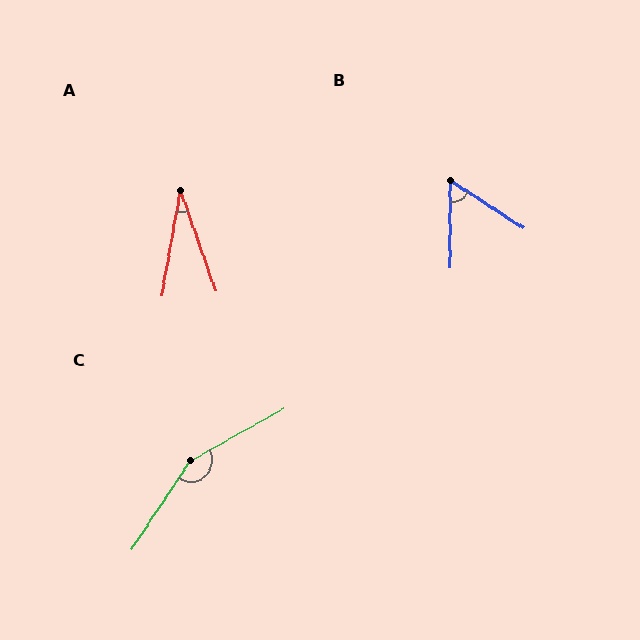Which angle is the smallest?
A, at approximately 30 degrees.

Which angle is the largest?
C, at approximately 153 degrees.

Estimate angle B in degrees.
Approximately 57 degrees.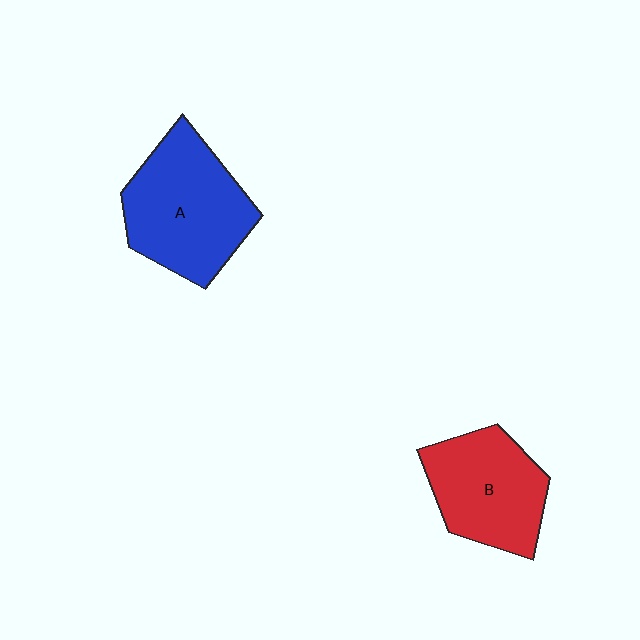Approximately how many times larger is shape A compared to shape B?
Approximately 1.2 times.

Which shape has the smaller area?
Shape B (red).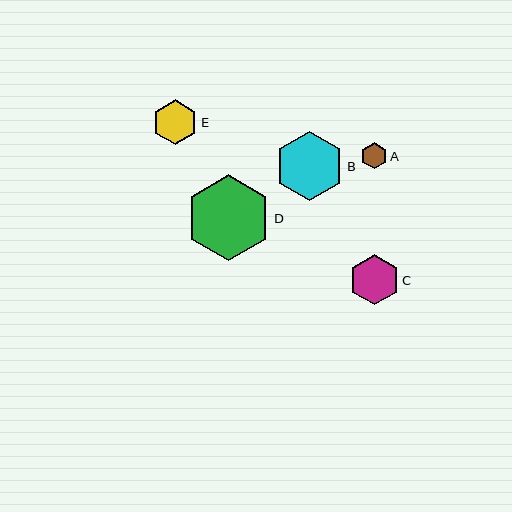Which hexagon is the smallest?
Hexagon A is the smallest with a size of approximately 26 pixels.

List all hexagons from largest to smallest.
From largest to smallest: D, B, C, E, A.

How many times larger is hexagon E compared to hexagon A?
Hexagon E is approximately 1.7 times the size of hexagon A.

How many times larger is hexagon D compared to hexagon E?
Hexagon D is approximately 1.9 times the size of hexagon E.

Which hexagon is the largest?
Hexagon D is the largest with a size of approximately 86 pixels.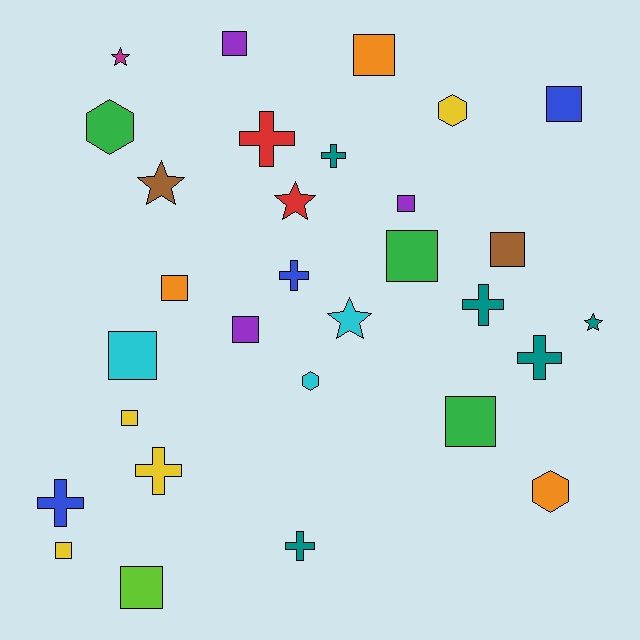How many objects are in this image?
There are 30 objects.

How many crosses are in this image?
There are 8 crosses.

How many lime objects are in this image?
There is 1 lime object.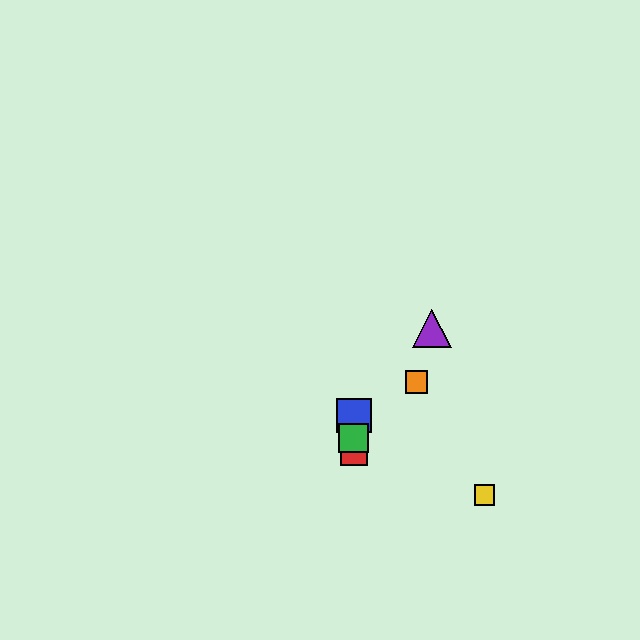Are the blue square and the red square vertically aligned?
Yes, both are at x≈354.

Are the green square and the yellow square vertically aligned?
No, the green square is at x≈354 and the yellow square is at x≈484.